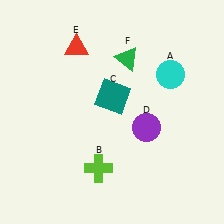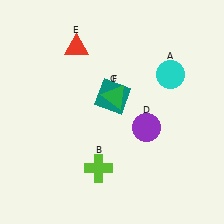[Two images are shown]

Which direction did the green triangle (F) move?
The green triangle (F) moved down.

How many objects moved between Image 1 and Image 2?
1 object moved between the two images.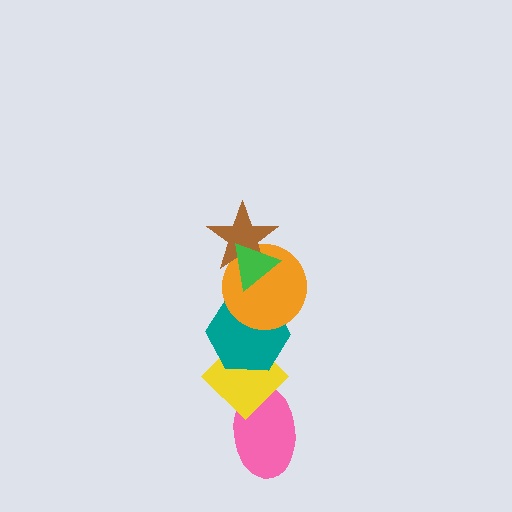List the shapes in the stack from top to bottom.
From top to bottom: the green triangle, the brown star, the orange circle, the teal hexagon, the yellow diamond, the pink ellipse.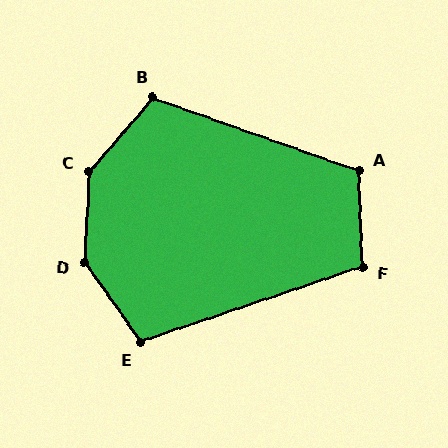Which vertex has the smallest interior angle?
F, at approximately 107 degrees.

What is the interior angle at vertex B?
Approximately 111 degrees (obtuse).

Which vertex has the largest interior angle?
D, at approximately 142 degrees.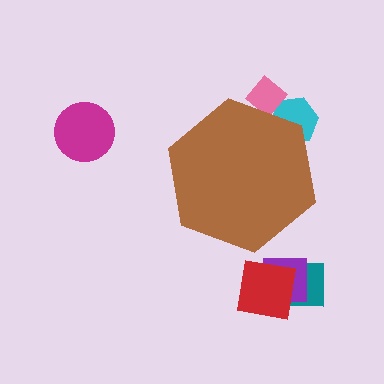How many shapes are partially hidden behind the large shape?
2 shapes are partially hidden.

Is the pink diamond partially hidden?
Yes, the pink diamond is partially hidden behind the brown hexagon.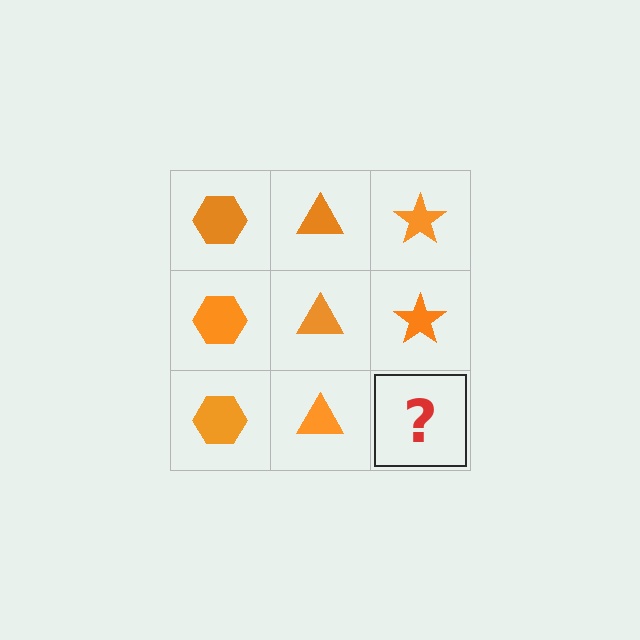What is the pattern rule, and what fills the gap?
The rule is that each column has a consistent shape. The gap should be filled with an orange star.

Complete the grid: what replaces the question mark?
The question mark should be replaced with an orange star.